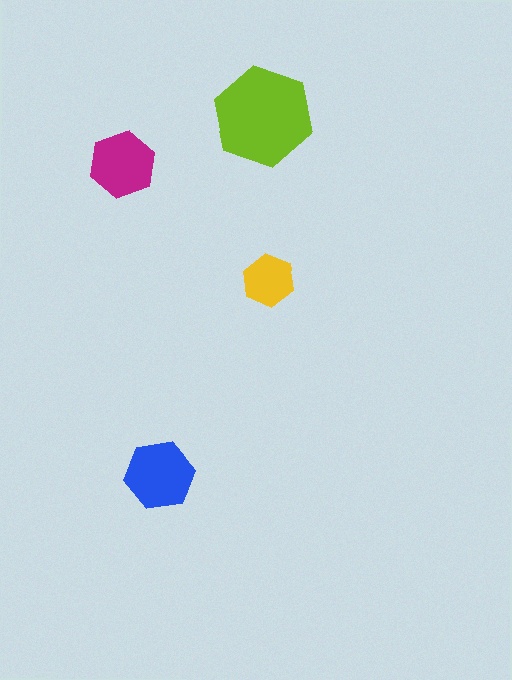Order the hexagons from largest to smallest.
the lime one, the blue one, the magenta one, the yellow one.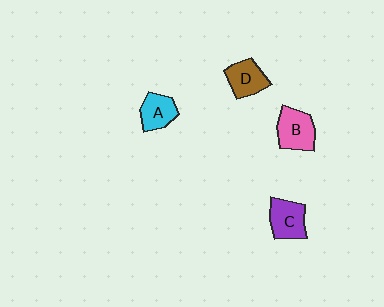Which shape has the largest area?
Shape B (pink).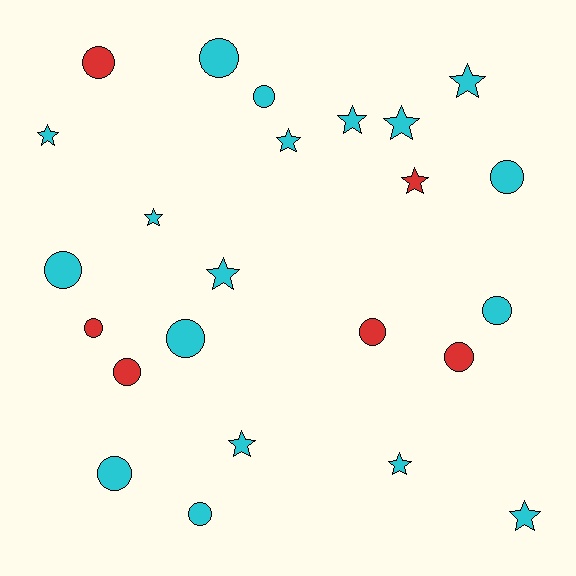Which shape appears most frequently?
Circle, with 13 objects.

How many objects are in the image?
There are 24 objects.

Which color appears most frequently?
Cyan, with 18 objects.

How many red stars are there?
There is 1 red star.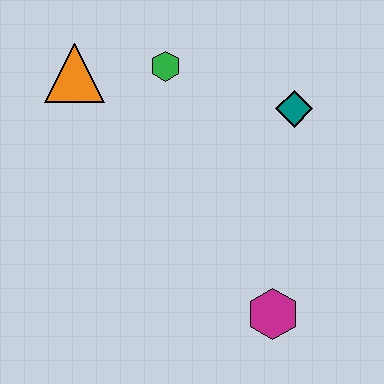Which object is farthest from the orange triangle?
The magenta hexagon is farthest from the orange triangle.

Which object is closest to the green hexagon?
The orange triangle is closest to the green hexagon.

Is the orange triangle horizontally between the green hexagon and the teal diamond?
No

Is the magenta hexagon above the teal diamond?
No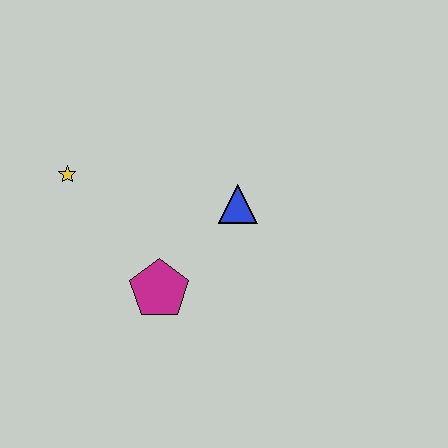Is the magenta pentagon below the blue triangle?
Yes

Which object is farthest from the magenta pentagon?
The yellow star is farthest from the magenta pentagon.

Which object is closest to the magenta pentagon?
The blue triangle is closest to the magenta pentagon.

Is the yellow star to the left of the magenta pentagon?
Yes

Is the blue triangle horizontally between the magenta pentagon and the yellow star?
No